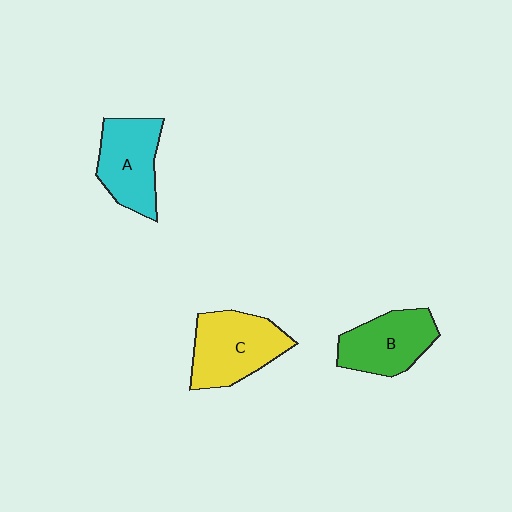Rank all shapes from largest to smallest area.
From largest to smallest: C (yellow), A (cyan), B (green).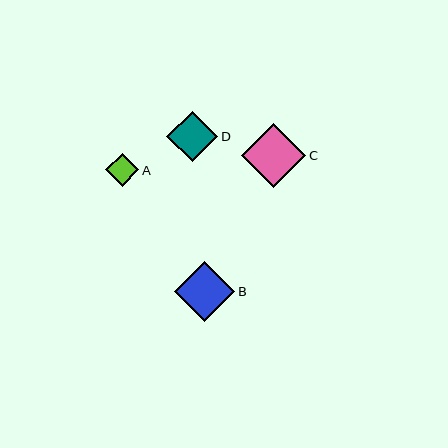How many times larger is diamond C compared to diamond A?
Diamond C is approximately 1.9 times the size of diamond A.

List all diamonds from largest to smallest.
From largest to smallest: C, B, D, A.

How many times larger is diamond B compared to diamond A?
Diamond B is approximately 1.8 times the size of diamond A.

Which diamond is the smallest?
Diamond A is the smallest with a size of approximately 34 pixels.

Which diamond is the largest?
Diamond C is the largest with a size of approximately 64 pixels.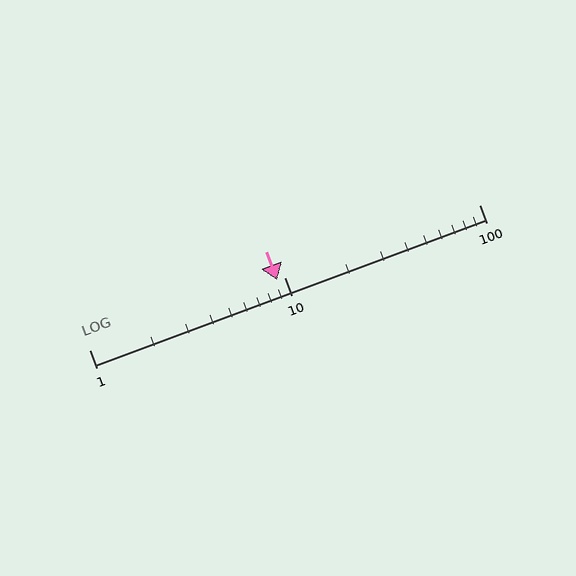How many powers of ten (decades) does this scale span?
The scale spans 2 decades, from 1 to 100.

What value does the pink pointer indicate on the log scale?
The pointer indicates approximately 9.2.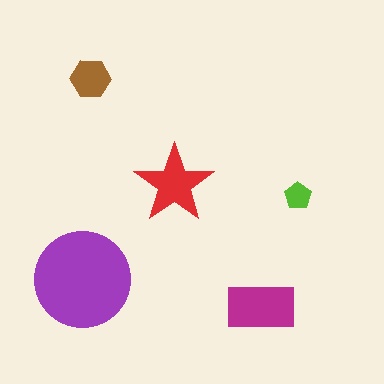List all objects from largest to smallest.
The purple circle, the magenta rectangle, the red star, the brown hexagon, the lime pentagon.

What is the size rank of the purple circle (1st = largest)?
1st.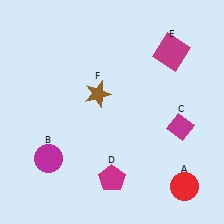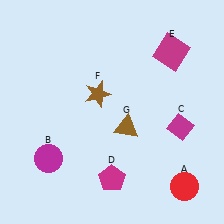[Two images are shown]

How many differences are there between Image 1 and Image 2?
There is 1 difference between the two images.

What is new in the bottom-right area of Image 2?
A brown triangle (G) was added in the bottom-right area of Image 2.